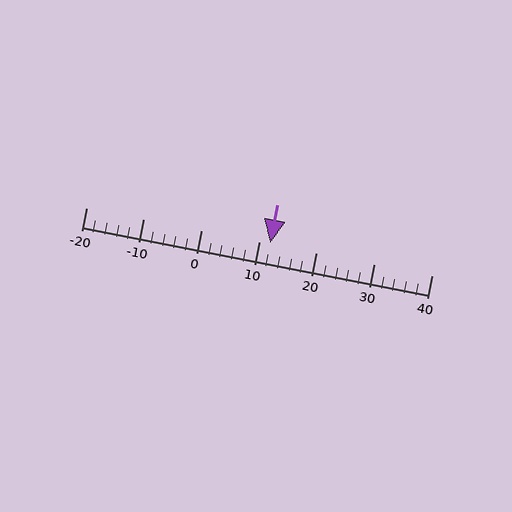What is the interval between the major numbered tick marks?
The major tick marks are spaced 10 units apart.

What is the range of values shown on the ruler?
The ruler shows values from -20 to 40.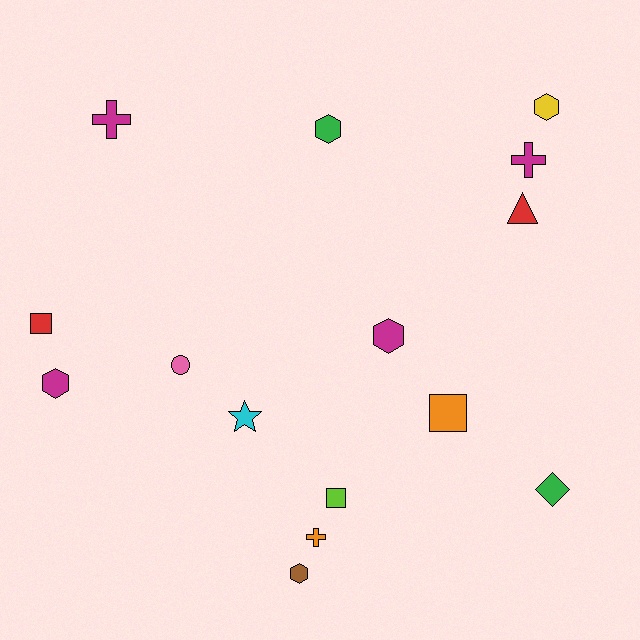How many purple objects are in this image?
There are no purple objects.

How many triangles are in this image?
There is 1 triangle.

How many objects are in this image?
There are 15 objects.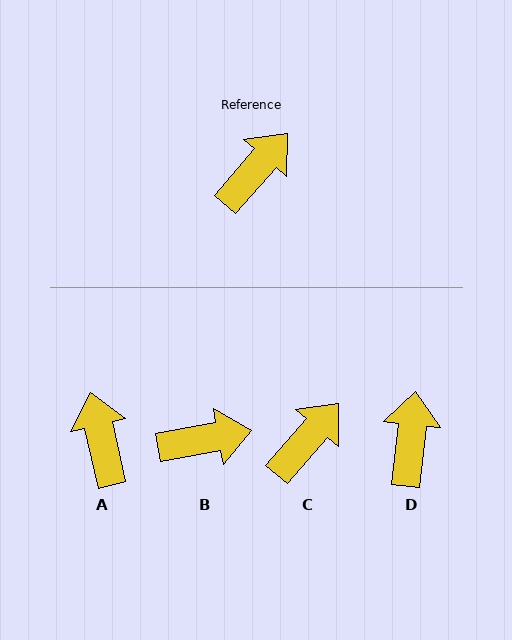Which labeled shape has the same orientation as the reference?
C.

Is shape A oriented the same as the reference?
No, it is off by about 54 degrees.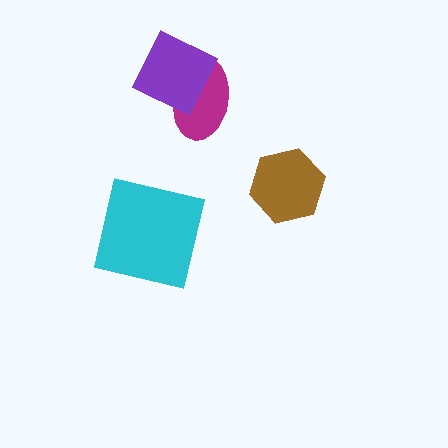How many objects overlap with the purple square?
1 object overlaps with the purple square.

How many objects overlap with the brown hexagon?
0 objects overlap with the brown hexagon.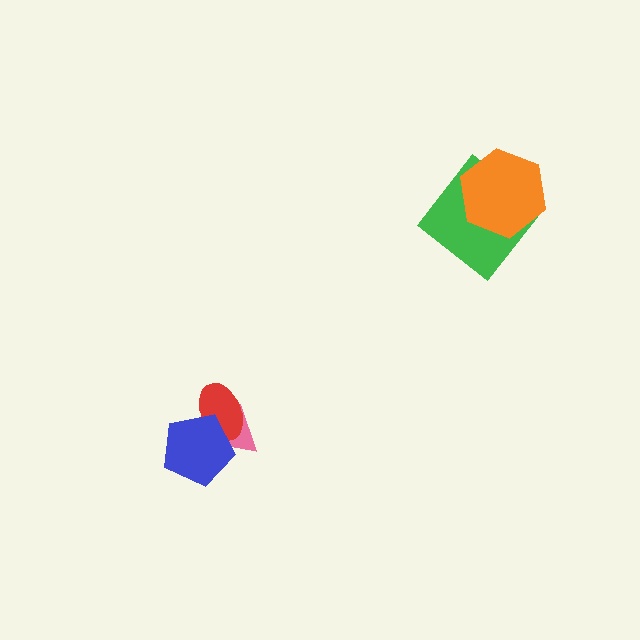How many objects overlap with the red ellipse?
2 objects overlap with the red ellipse.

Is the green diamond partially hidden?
Yes, it is partially covered by another shape.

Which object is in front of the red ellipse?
The blue pentagon is in front of the red ellipse.